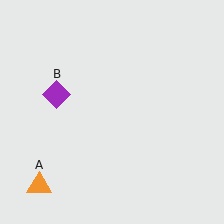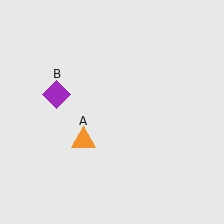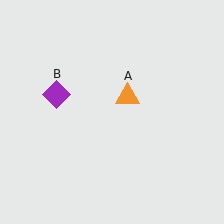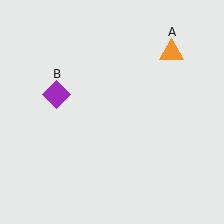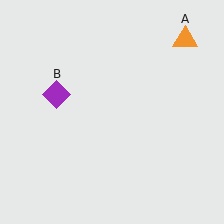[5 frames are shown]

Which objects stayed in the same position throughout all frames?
Purple diamond (object B) remained stationary.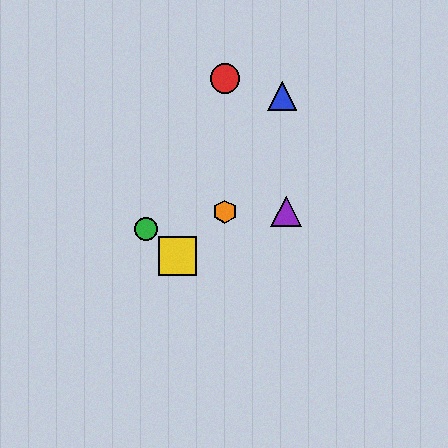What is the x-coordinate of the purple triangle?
The purple triangle is at x≈286.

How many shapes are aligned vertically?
2 shapes (the red circle, the orange hexagon) are aligned vertically.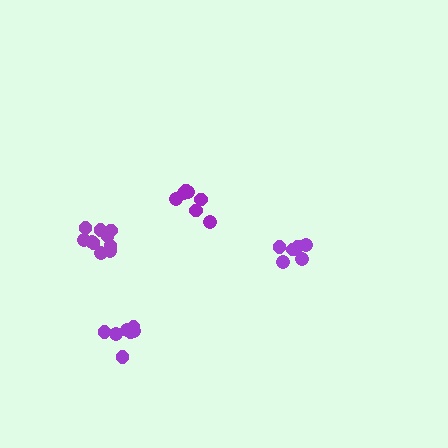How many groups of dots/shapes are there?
There are 4 groups.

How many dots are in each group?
Group 1: 6 dots, Group 2: 7 dots, Group 3: 10 dots, Group 4: 7 dots (30 total).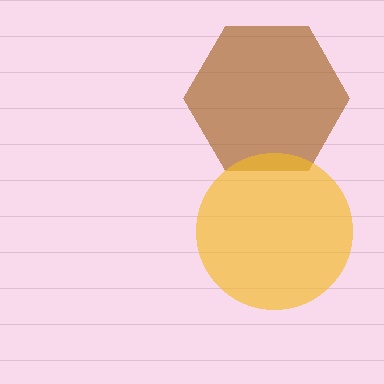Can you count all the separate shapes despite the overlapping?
Yes, there are 2 separate shapes.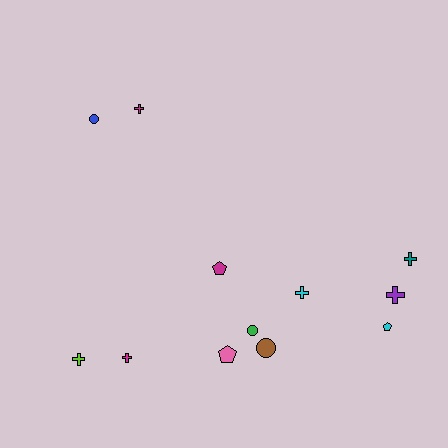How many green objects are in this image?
There is 1 green object.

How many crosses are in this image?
There are 6 crosses.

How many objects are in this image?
There are 12 objects.